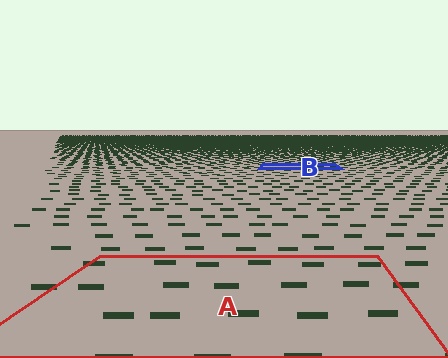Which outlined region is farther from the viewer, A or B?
Region B is farther from the viewer — the texture elements inside it appear smaller and more densely packed.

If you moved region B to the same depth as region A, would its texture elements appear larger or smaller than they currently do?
They would appear larger. At a closer depth, the same texture elements are projected at a bigger on-screen size.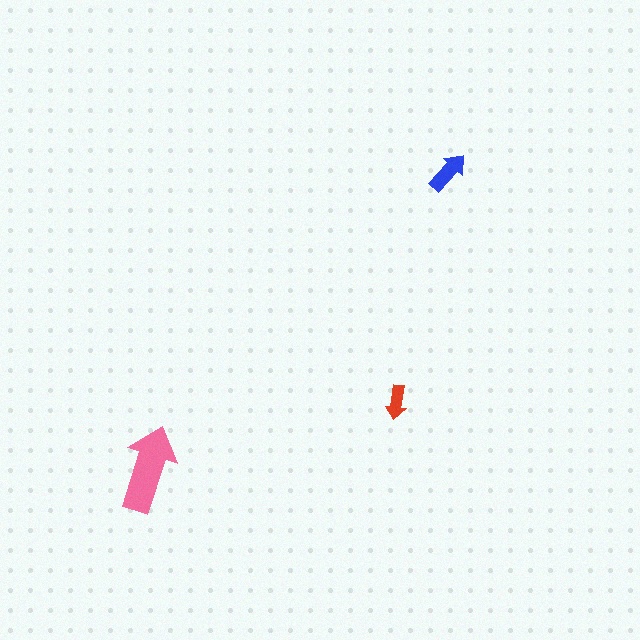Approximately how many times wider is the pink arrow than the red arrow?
About 2.5 times wider.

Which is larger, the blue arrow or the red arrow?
The blue one.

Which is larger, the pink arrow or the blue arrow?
The pink one.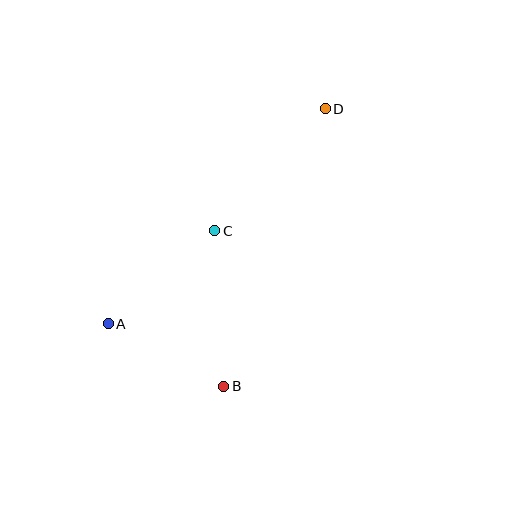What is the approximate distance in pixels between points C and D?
The distance between C and D is approximately 165 pixels.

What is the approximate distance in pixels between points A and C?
The distance between A and C is approximately 141 pixels.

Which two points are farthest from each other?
Points A and D are farthest from each other.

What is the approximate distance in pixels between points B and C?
The distance between B and C is approximately 156 pixels.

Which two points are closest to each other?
Points A and B are closest to each other.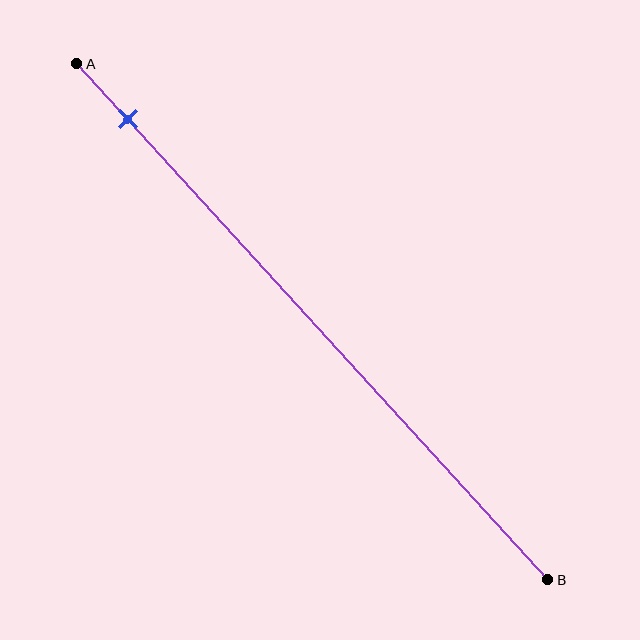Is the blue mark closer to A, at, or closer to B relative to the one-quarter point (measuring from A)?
The blue mark is closer to point A than the one-quarter point of segment AB.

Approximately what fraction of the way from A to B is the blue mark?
The blue mark is approximately 10% of the way from A to B.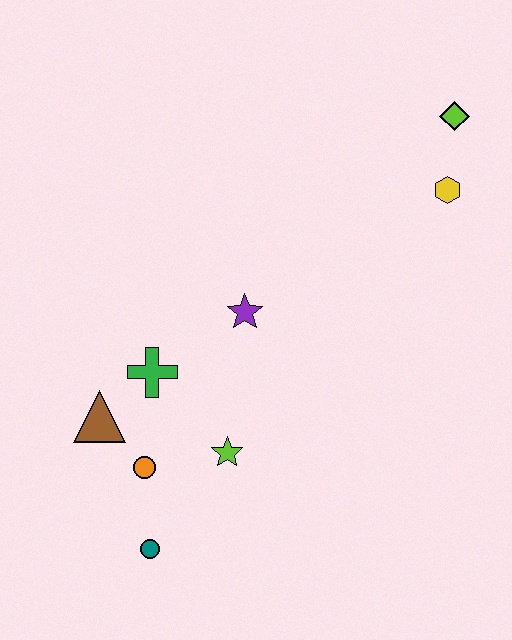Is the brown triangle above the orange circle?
Yes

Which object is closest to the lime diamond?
The yellow hexagon is closest to the lime diamond.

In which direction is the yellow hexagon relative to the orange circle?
The yellow hexagon is to the right of the orange circle.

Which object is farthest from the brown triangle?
The lime diamond is farthest from the brown triangle.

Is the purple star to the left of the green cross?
No